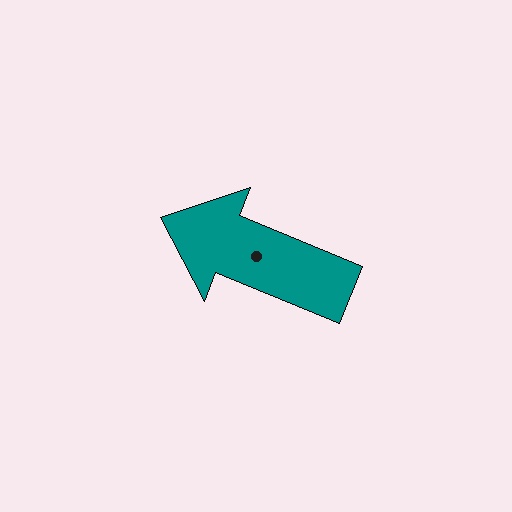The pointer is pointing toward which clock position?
Roughly 10 o'clock.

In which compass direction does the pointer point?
West.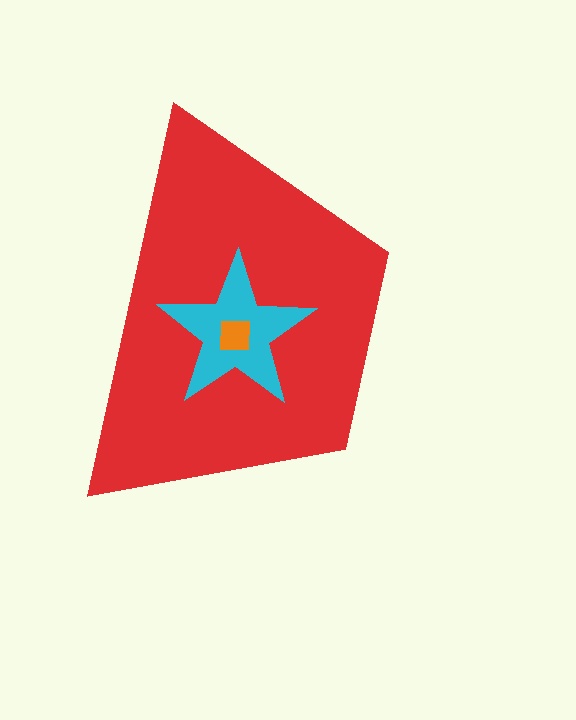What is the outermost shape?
The red trapezoid.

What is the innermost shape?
The orange square.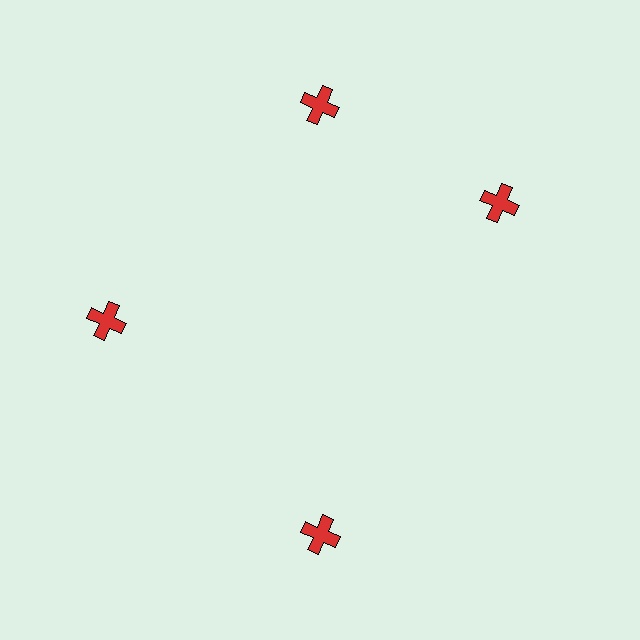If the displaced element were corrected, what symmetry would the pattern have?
It would have 4-fold rotational symmetry — the pattern would map onto itself every 90 degrees.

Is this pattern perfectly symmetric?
No. The 4 red crosses are arranged in a ring, but one element near the 3 o'clock position is rotated out of alignment along the ring, breaking the 4-fold rotational symmetry.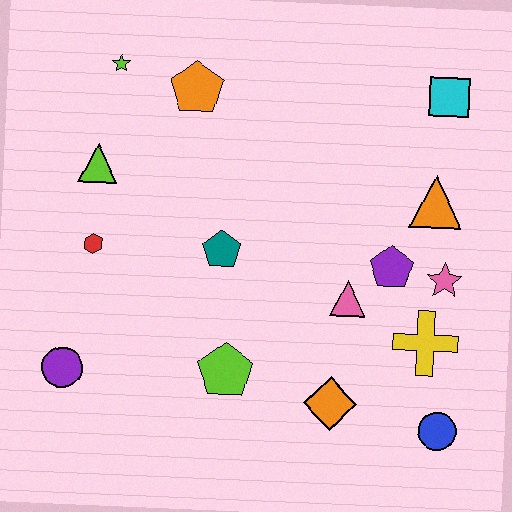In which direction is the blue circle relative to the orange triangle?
The blue circle is below the orange triangle.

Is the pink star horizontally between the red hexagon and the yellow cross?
No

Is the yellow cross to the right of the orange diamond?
Yes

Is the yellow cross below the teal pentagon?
Yes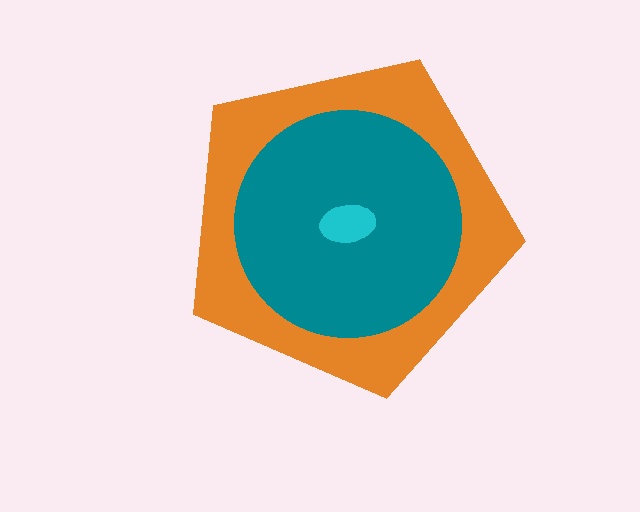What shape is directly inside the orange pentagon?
The teal circle.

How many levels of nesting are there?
3.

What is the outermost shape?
The orange pentagon.